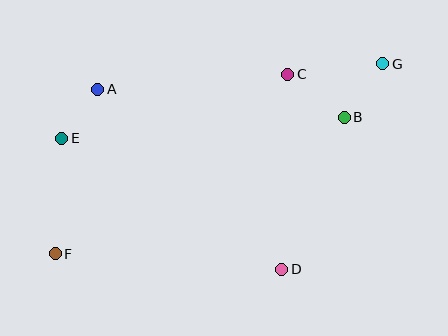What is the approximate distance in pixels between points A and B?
The distance between A and B is approximately 248 pixels.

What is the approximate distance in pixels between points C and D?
The distance between C and D is approximately 195 pixels.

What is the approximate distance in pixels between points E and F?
The distance between E and F is approximately 116 pixels.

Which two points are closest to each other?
Points A and E are closest to each other.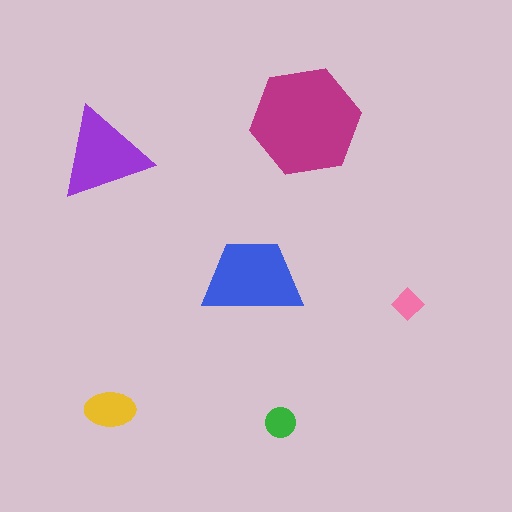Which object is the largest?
The magenta hexagon.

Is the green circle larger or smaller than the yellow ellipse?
Smaller.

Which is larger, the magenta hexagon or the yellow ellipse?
The magenta hexagon.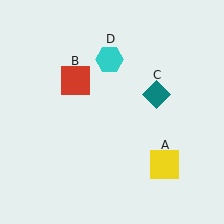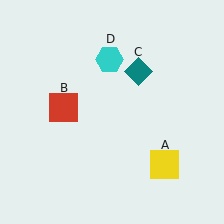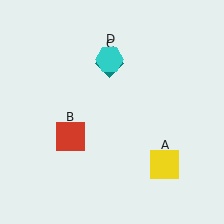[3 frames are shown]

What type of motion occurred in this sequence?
The red square (object B), teal diamond (object C) rotated counterclockwise around the center of the scene.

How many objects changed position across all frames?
2 objects changed position: red square (object B), teal diamond (object C).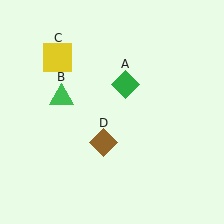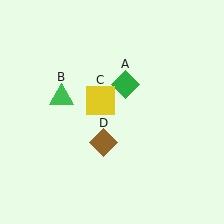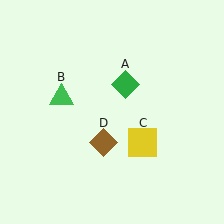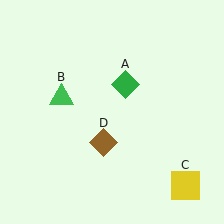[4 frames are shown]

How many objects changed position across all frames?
1 object changed position: yellow square (object C).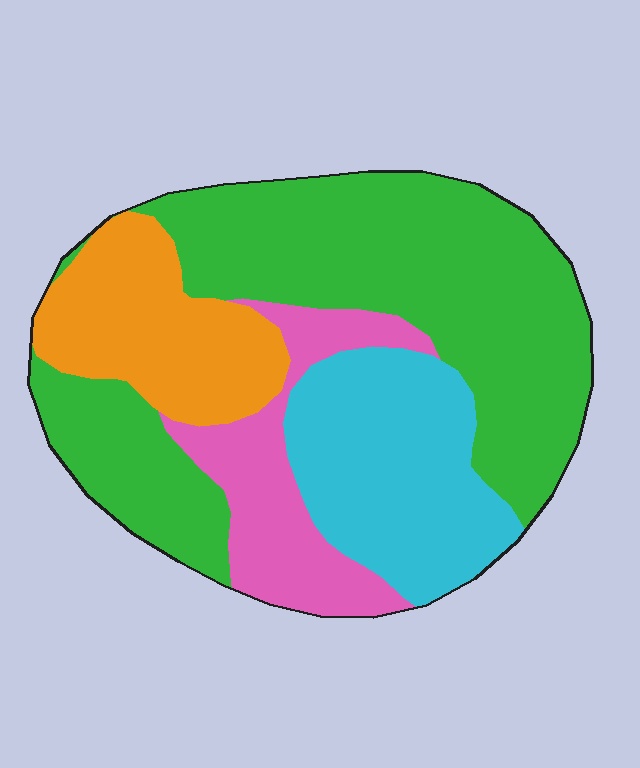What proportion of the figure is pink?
Pink covers about 15% of the figure.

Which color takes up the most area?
Green, at roughly 50%.